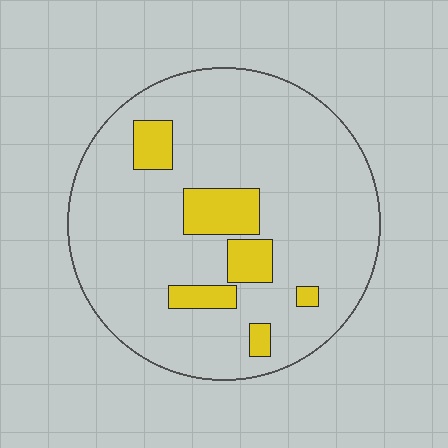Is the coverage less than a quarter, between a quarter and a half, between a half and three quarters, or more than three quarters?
Less than a quarter.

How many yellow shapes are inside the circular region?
6.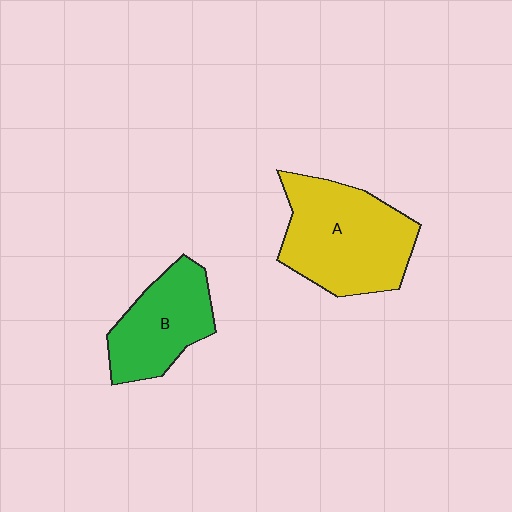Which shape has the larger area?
Shape A (yellow).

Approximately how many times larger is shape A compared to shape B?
Approximately 1.5 times.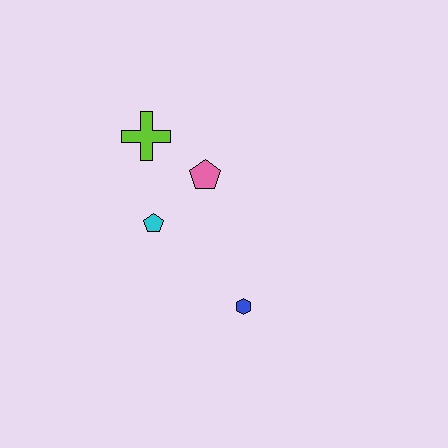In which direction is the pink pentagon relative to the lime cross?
The pink pentagon is to the right of the lime cross.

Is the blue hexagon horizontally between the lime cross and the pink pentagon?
No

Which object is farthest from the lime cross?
The blue hexagon is farthest from the lime cross.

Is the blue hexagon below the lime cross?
Yes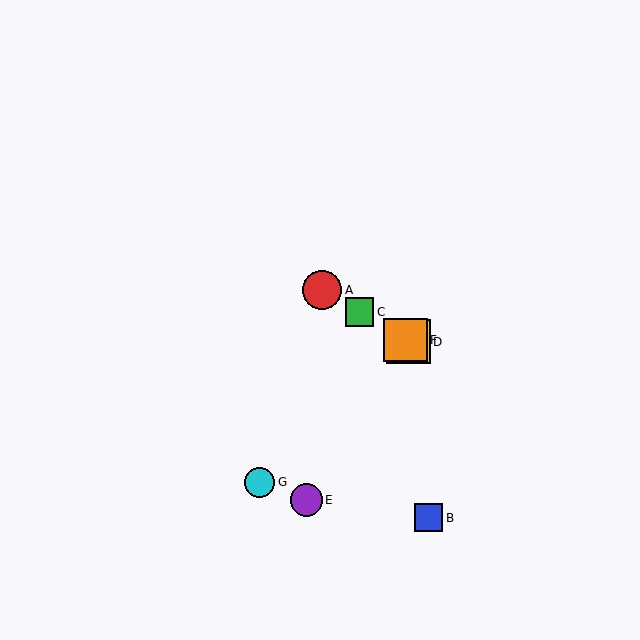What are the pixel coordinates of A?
Object A is at (322, 290).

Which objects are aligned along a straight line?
Objects A, C, D, F are aligned along a straight line.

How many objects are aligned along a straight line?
4 objects (A, C, D, F) are aligned along a straight line.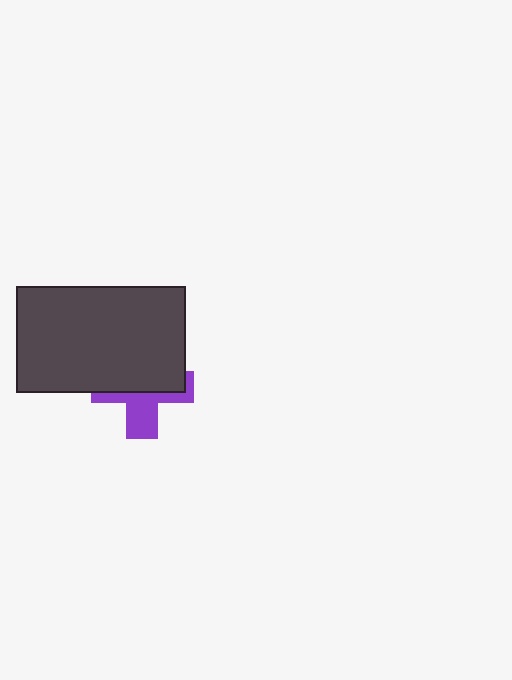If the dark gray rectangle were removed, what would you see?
You would see the complete purple cross.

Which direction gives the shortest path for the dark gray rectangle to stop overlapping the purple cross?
Moving up gives the shortest separation.